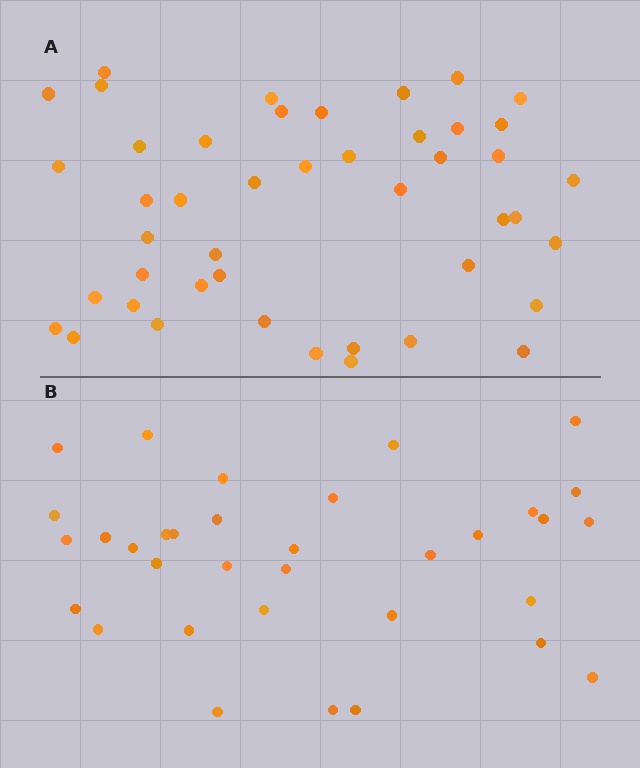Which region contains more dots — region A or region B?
Region A (the top region) has more dots.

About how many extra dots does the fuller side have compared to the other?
Region A has roughly 12 or so more dots than region B.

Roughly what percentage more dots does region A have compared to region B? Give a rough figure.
About 30% more.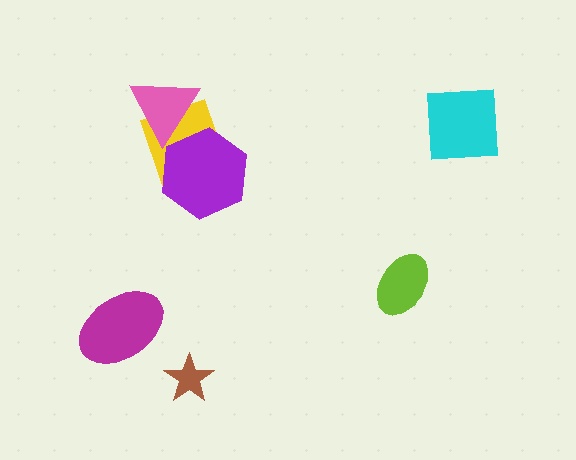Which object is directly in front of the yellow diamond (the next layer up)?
The pink triangle is directly in front of the yellow diamond.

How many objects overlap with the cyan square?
0 objects overlap with the cyan square.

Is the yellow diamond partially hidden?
Yes, it is partially covered by another shape.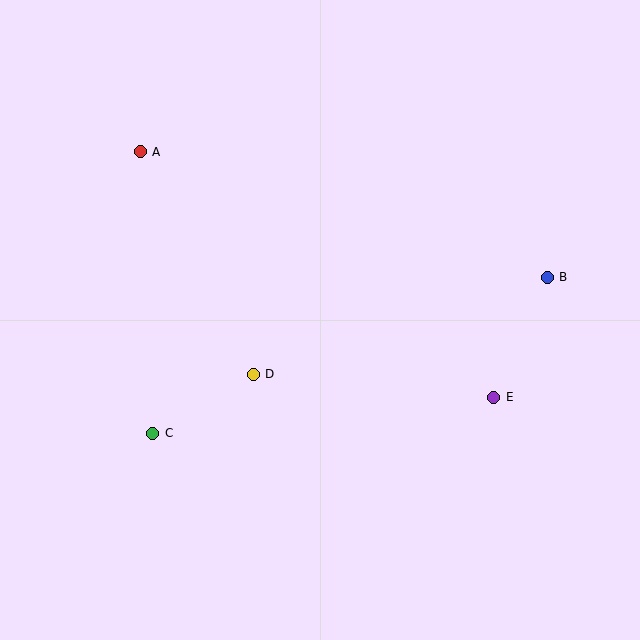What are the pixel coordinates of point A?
Point A is at (140, 152).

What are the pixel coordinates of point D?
Point D is at (253, 374).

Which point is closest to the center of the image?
Point D at (253, 374) is closest to the center.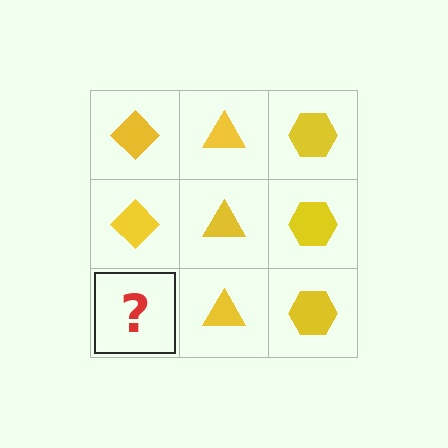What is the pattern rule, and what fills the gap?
The rule is that each column has a consistent shape. The gap should be filled with a yellow diamond.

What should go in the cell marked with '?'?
The missing cell should contain a yellow diamond.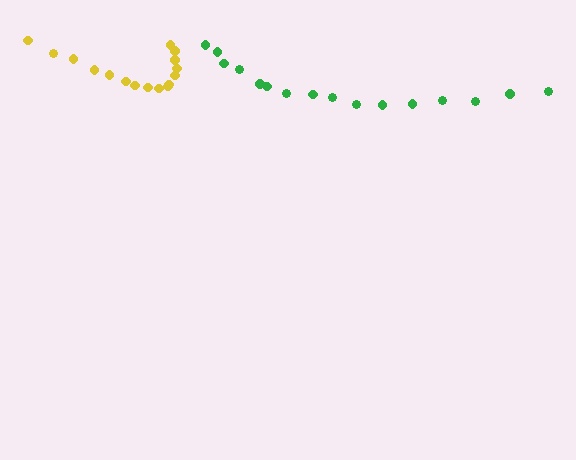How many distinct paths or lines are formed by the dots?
There are 2 distinct paths.